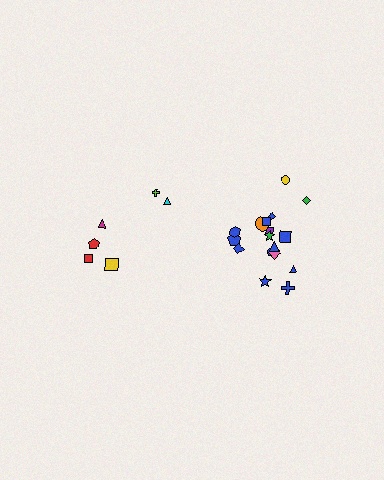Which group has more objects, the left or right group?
The right group.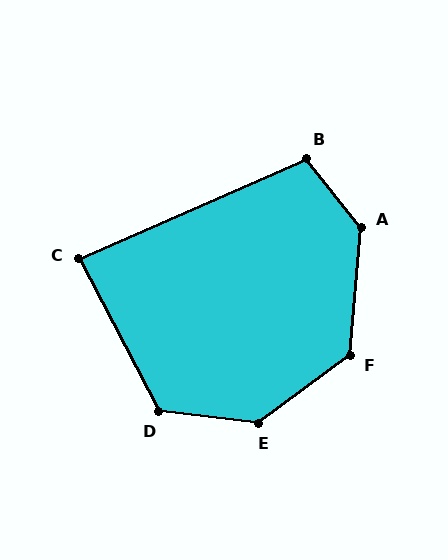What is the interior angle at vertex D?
Approximately 124 degrees (obtuse).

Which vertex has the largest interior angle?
E, at approximately 137 degrees.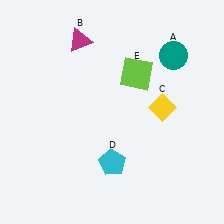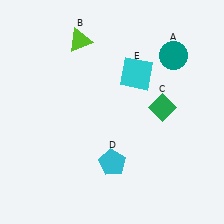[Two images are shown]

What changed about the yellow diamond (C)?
In Image 1, C is yellow. In Image 2, it changed to green.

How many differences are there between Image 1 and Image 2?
There are 3 differences between the two images.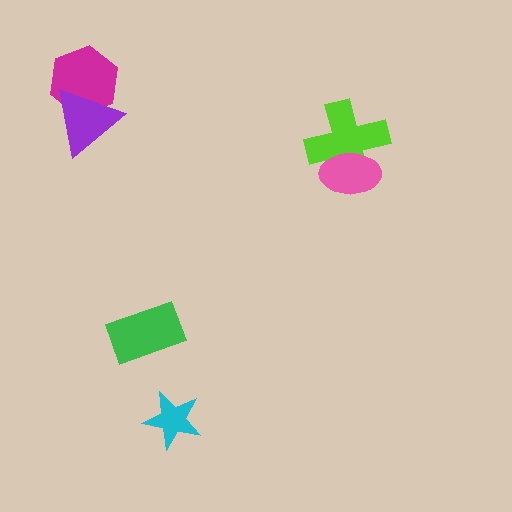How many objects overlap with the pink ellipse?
1 object overlaps with the pink ellipse.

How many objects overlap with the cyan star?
0 objects overlap with the cyan star.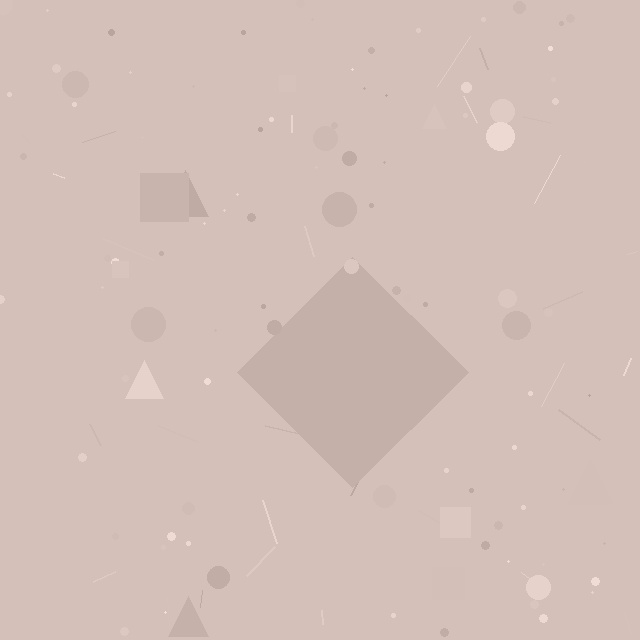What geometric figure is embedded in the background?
A diamond is embedded in the background.